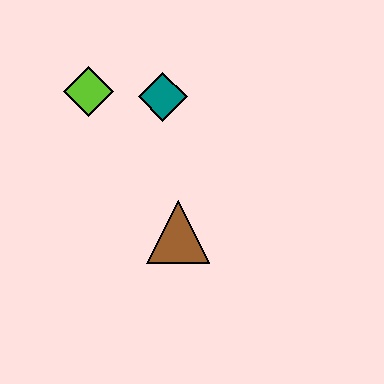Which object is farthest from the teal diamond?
The brown triangle is farthest from the teal diamond.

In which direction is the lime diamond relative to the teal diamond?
The lime diamond is to the left of the teal diamond.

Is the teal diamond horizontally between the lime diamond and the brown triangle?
Yes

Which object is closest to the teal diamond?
The lime diamond is closest to the teal diamond.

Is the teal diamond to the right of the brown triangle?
No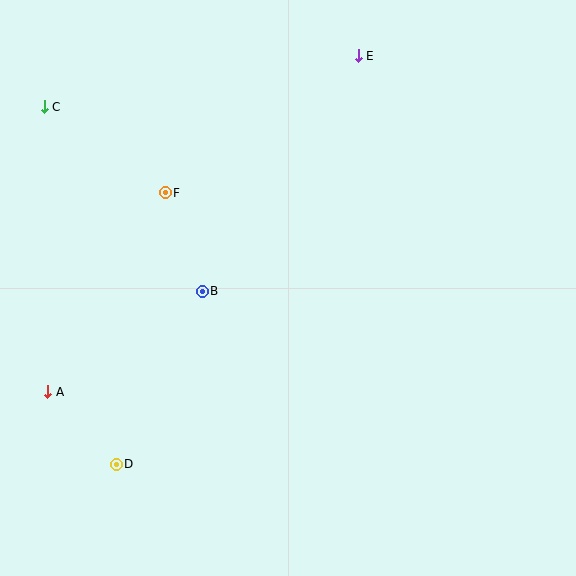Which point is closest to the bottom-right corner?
Point B is closest to the bottom-right corner.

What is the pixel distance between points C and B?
The distance between C and B is 243 pixels.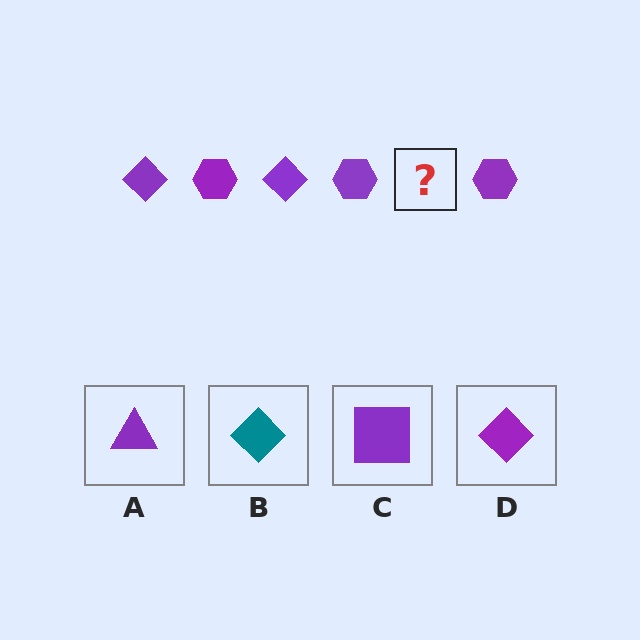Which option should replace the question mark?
Option D.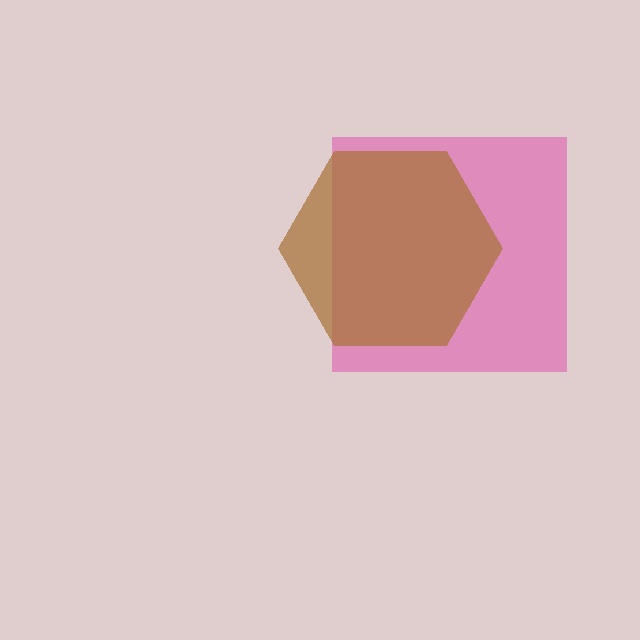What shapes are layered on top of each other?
The layered shapes are: a pink square, a brown hexagon.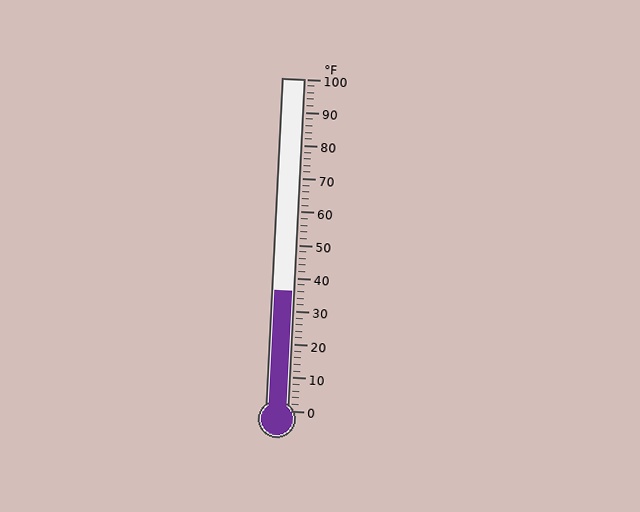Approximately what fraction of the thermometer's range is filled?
The thermometer is filled to approximately 35% of its range.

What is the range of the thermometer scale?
The thermometer scale ranges from 0°F to 100°F.